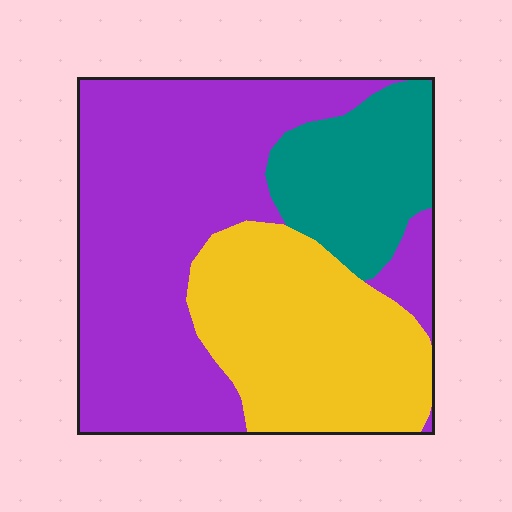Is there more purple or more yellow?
Purple.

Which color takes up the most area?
Purple, at roughly 50%.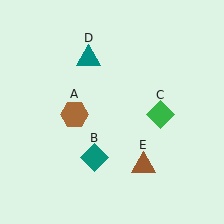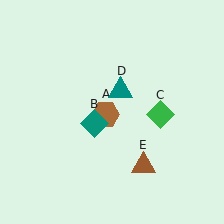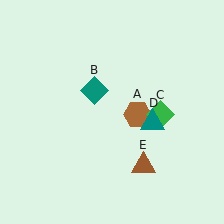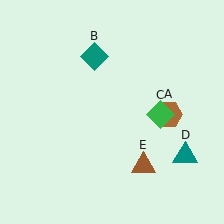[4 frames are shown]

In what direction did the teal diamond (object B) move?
The teal diamond (object B) moved up.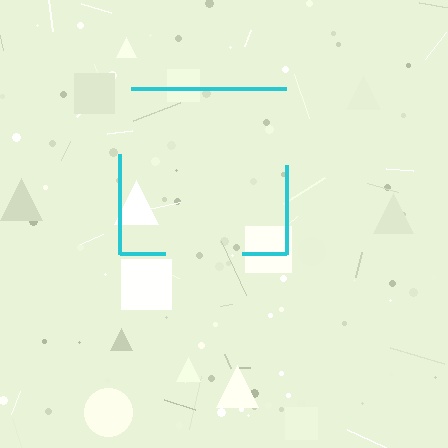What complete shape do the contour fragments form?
The contour fragments form a square.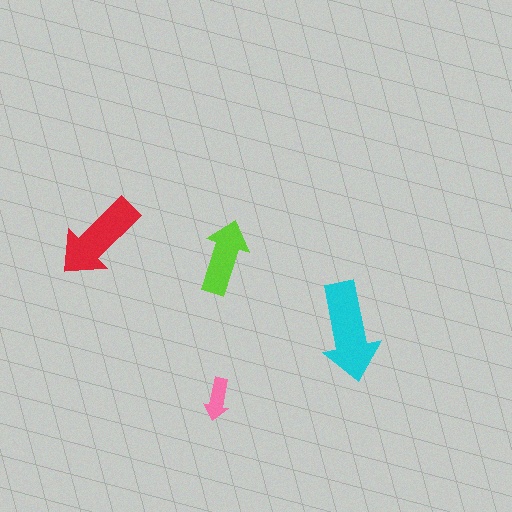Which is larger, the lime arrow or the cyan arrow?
The cyan one.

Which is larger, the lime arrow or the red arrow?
The red one.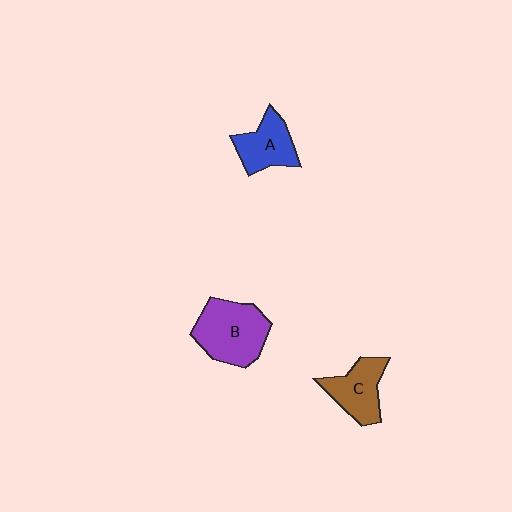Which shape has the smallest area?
Shape A (blue).